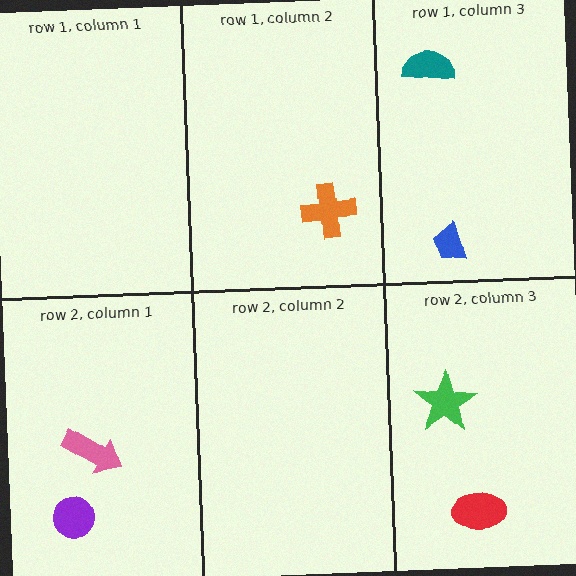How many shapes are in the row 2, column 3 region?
2.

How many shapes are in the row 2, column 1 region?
2.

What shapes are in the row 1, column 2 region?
The orange cross.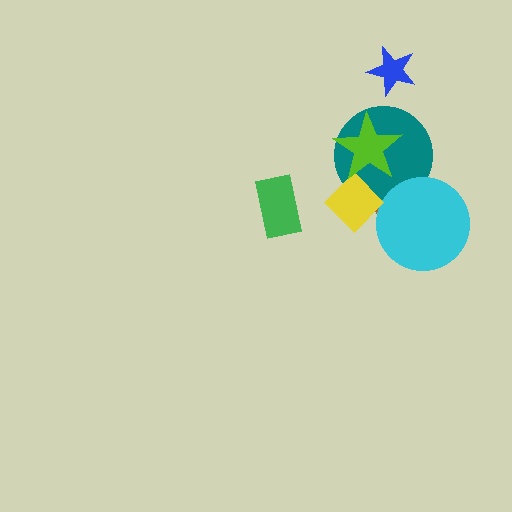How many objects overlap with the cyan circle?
2 objects overlap with the cyan circle.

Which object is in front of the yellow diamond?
The lime star is in front of the yellow diamond.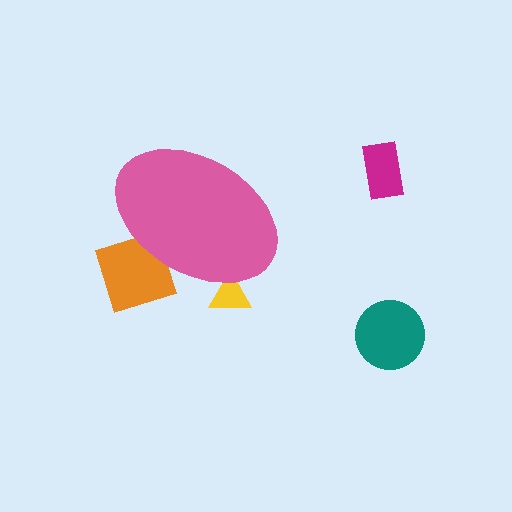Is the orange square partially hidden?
Yes, the orange square is partially hidden behind the pink ellipse.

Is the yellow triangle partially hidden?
Yes, the yellow triangle is partially hidden behind the pink ellipse.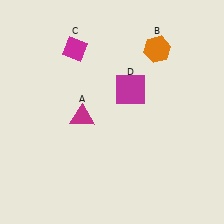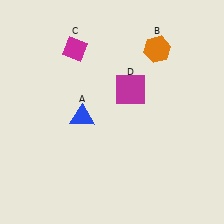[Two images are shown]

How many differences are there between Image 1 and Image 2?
There is 1 difference between the two images.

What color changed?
The triangle (A) changed from magenta in Image 1 to blue in Image 2.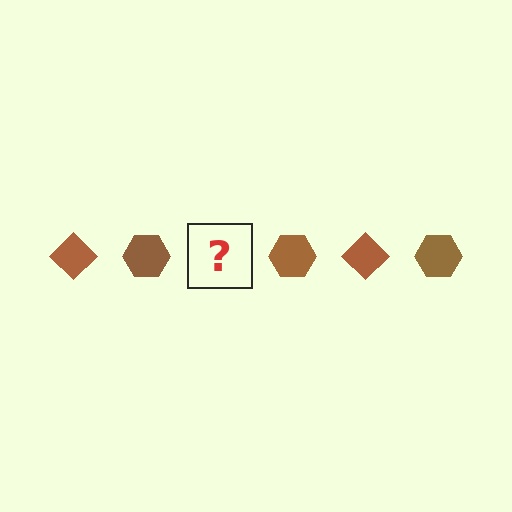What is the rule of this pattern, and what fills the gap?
The rule is that the pattern cycles through diamond, hexagon shapes in brown. The gap should be filled with a brown diamond.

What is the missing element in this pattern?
The missing element is a brown diamond.